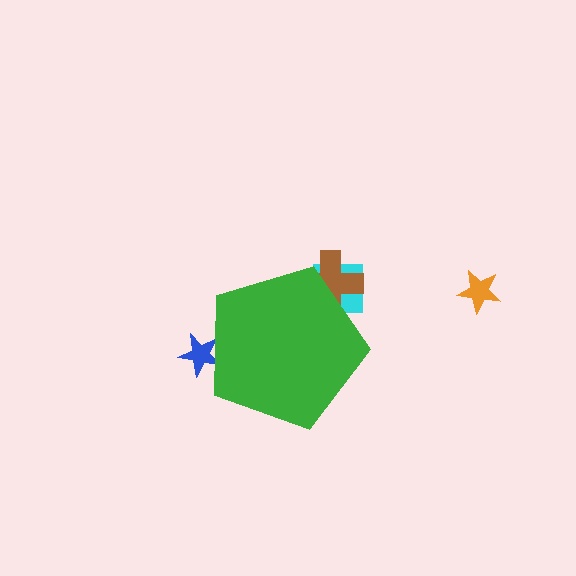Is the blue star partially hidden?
Yes, the blue star is partially hidden behind the green pentagon.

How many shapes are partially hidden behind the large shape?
3 shapes are partially hidden.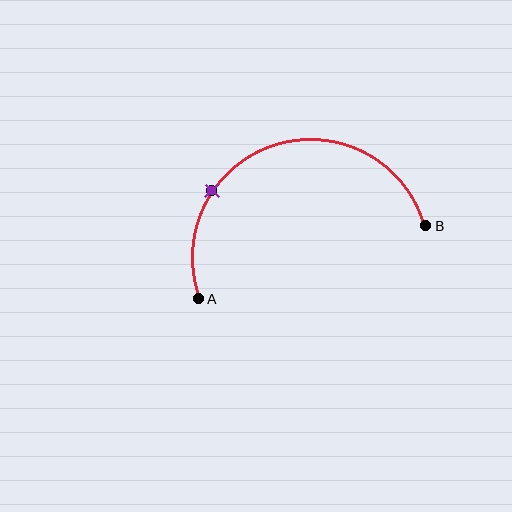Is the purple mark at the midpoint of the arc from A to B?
No. The purple mark lies on the arc but is closer to endpoint A. The arc midpoint would be at the point on the curve equidistant along the arc from both A and B.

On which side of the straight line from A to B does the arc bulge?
The arc bulges above the straight line connecting A and B.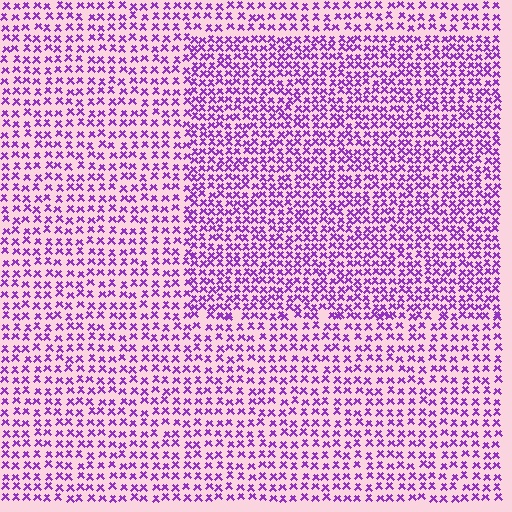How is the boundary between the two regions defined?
The boundary is defined by a change in element density (approximately 1.5x ratio). All elements are the same color, size, and shape.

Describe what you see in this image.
The image contains small purple elements arranged at two different densities. A rectangle-shaped region is visible where the elements are more densely packed than the surrounding area.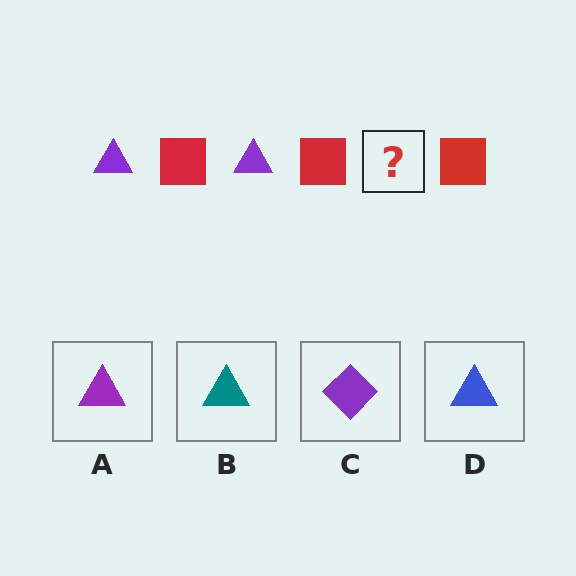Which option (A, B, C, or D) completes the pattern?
A.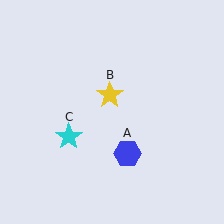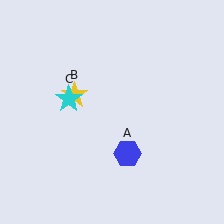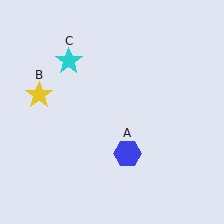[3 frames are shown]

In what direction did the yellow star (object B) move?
The yellow star (object B) moved left.